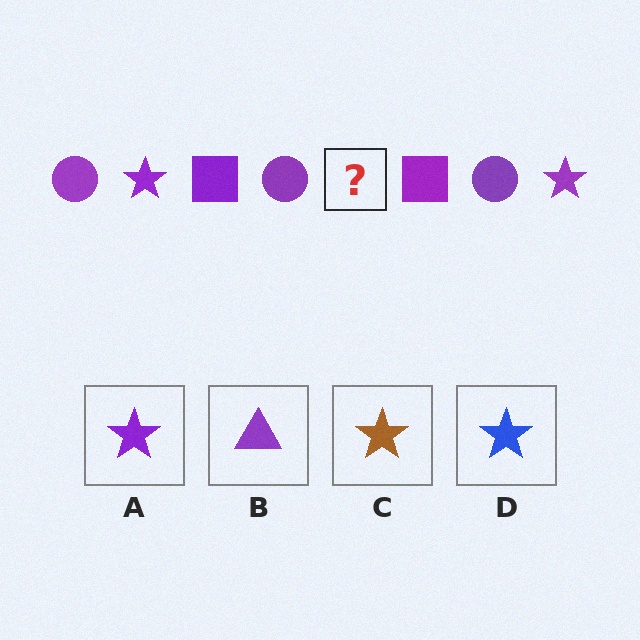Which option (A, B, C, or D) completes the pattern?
A.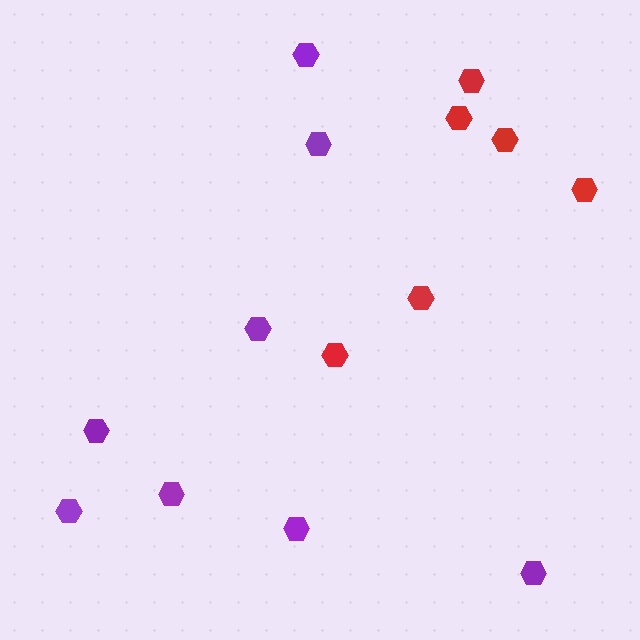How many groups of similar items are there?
There are 2 groups: one group of red hexagons (6) and one group of purple hexagons (8).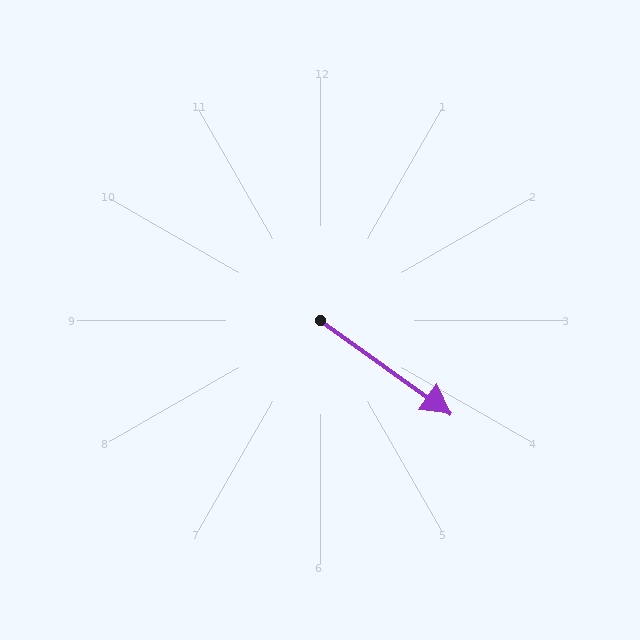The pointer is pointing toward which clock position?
Roughly 4 o'clock.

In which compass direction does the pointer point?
Southeast.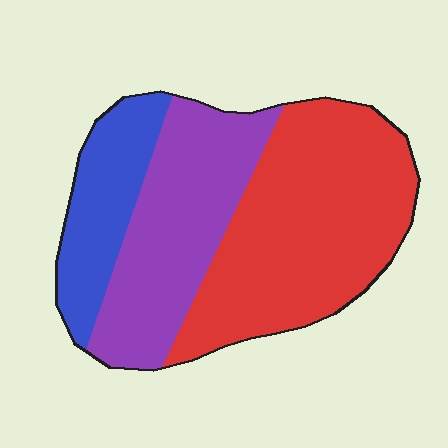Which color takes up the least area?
Blue, at roughly 20%.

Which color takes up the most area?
Red, at roughly 50%.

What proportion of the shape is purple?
Purple takes up about one third (1/3) of the shape.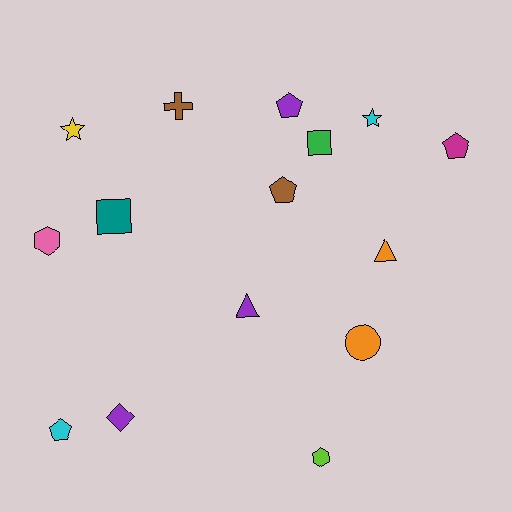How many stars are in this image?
There are 2 stars.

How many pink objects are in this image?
There is 1 pink object.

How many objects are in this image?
There are 15 objects.